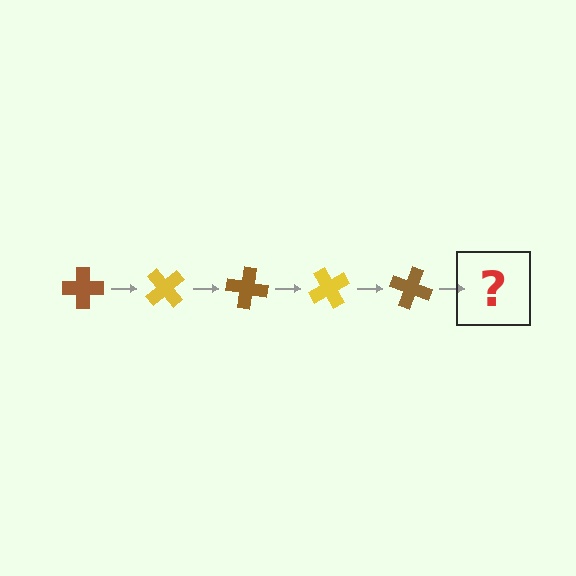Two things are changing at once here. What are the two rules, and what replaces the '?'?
The two rules are that it rotates 50 degrees each step and the color cycles through brown and yellow. The '?' should be a yellow cross, rotated 250 degrees from the start.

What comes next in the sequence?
The next element should be a yellow cross, rotated 250 degrees from the start.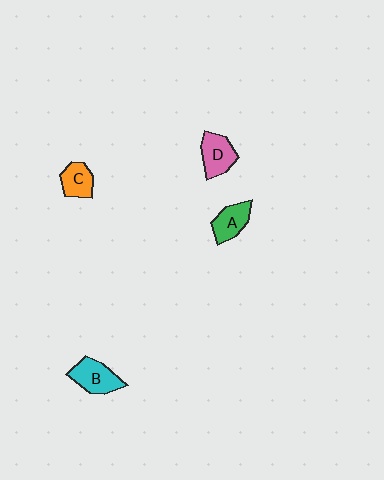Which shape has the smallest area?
Shape C (orange).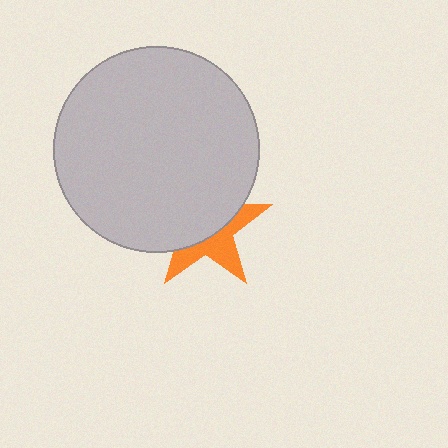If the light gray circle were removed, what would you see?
You would see the complete orange star.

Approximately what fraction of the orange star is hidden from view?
Roughly 59% of the orange star is hidden behind the light gray circle.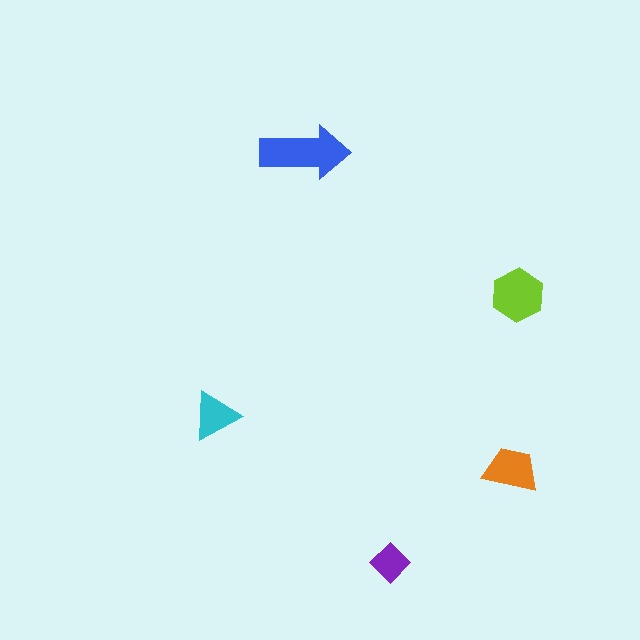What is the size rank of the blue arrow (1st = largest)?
1st.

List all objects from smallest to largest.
The purple diamond, the cyan triangle, the orange trapezoid, the lime hexagon, the blue arrow.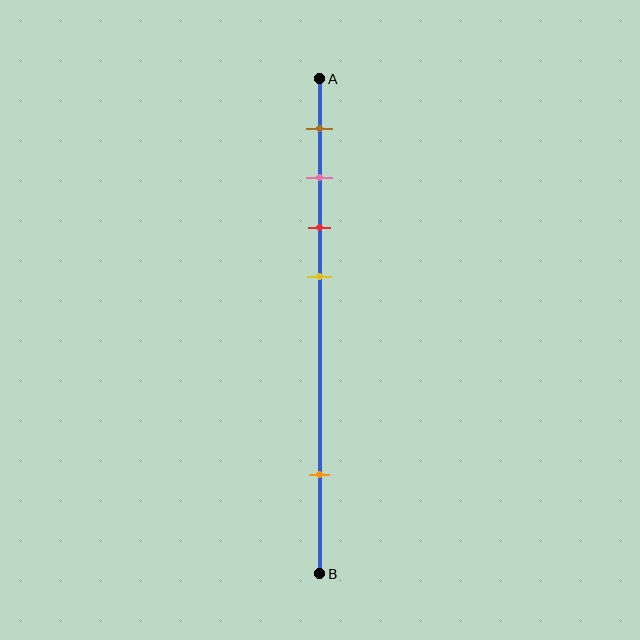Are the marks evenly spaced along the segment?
No, the marks are not evenly spaced.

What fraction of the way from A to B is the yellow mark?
The yellow mark is approximately 40% (0.4) of the way from A to B.